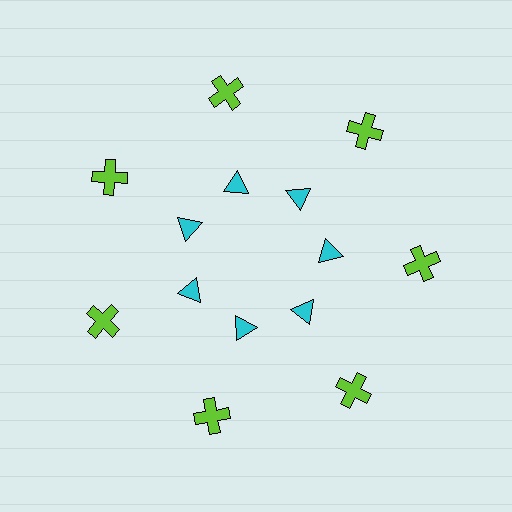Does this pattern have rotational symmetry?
Yes, this pattern has 7-fold rotational symmetry. It looks the same after rotating 51 degrees around the center.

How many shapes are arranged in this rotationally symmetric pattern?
There are 14 shapes, arranged in 7 groups of 2.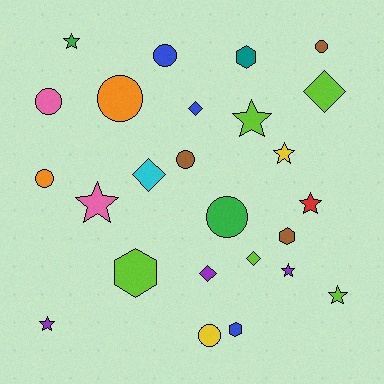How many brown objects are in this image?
There are 3 brown objects.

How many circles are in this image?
There are 8 circles.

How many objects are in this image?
There are 25 objects.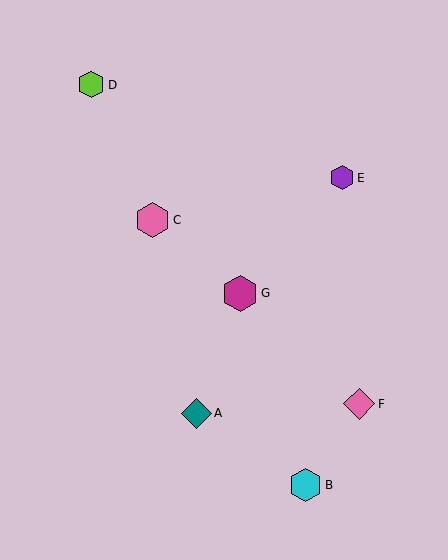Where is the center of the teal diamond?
The center of the teal diamond is at (196, 413).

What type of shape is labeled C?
Shape C is a pink hexagon.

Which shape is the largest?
The magenta hexagon (labeled G) is the largest.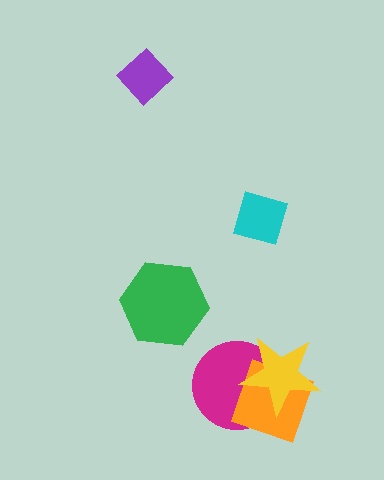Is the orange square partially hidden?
Yes, it is partially covered by another shape.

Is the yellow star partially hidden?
No, no other shape covers it.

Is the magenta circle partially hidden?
Yes, it is partially covered by another shape.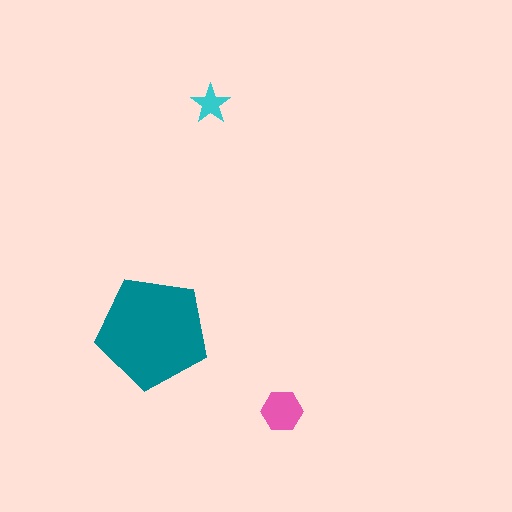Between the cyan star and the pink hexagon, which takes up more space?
The pink hexagon.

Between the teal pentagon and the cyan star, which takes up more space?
The teal pentagon.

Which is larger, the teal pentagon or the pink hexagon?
The teal pentagon.